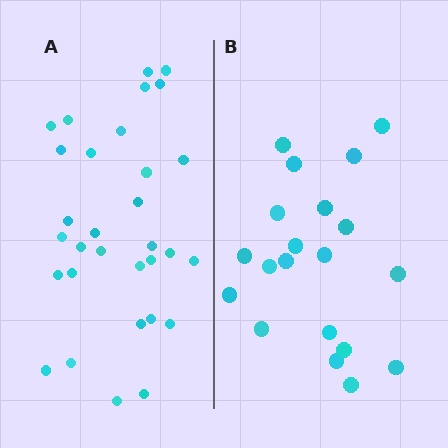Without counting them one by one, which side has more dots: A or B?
Region A (the left region) has more dots.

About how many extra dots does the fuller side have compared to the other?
Region A has roughly 12 or so more dots than region B.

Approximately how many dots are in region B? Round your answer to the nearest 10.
About 20 dots.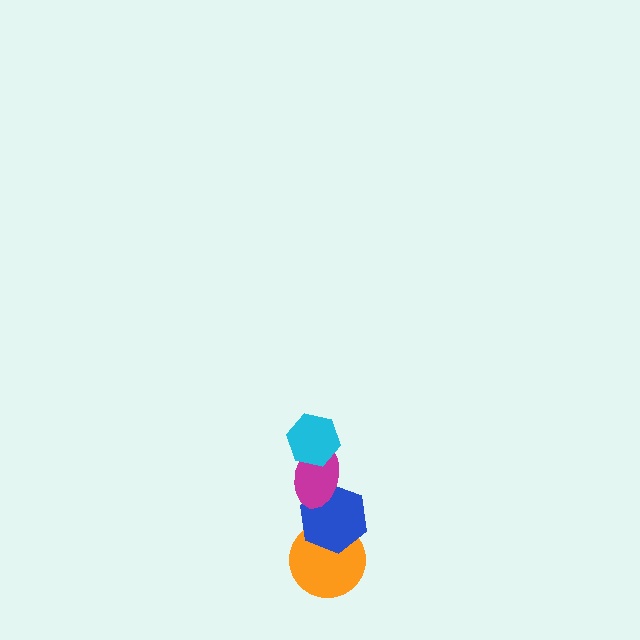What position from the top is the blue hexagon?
The blue hexagon is 3rd from the top.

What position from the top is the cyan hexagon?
The cyan hexagon is 1st from the top.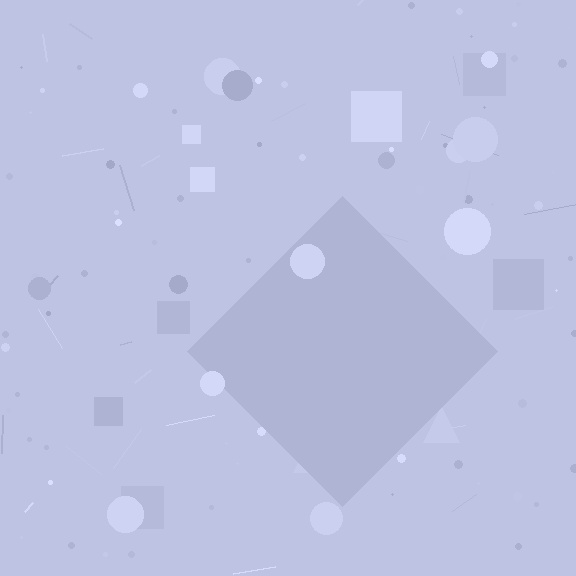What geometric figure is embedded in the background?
A diamond is embedded in the background.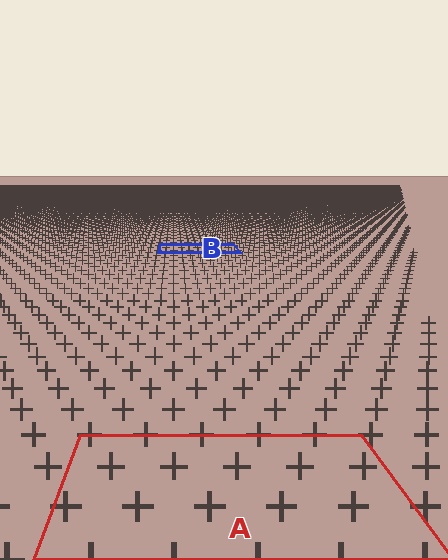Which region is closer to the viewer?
Region A is closer. The texture elements there are larger and more spread out.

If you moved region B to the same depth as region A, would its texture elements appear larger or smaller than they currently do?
They would appear larger. At a closer depth, the same texture elements are projected at a bigger on-screen size.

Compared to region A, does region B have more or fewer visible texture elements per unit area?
Region B has more texture elements per unit area — they are packed more densely because it is farther away.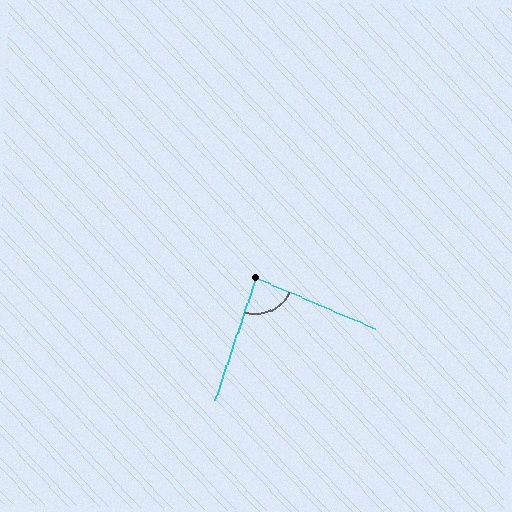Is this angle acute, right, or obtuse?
It is approximately a right angle.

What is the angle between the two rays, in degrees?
Approximately 86 degrees.